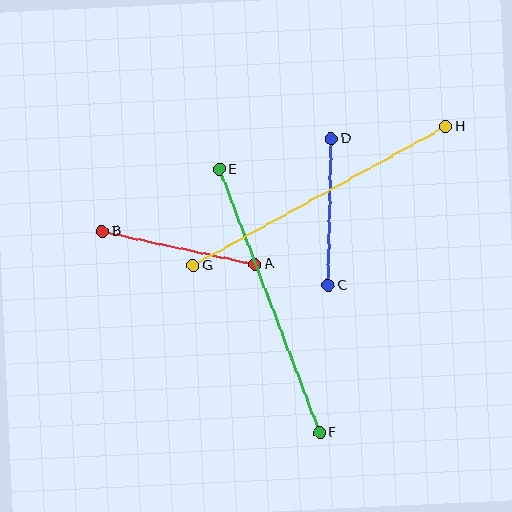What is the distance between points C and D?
The distance is approximately 147 pixels.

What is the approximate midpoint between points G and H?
The midpoint is at approximately (319, 196) pixels.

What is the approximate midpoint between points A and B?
The midpoint is at approximately (179, 248) pixels.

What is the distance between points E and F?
The distance is approximately 282 pixels.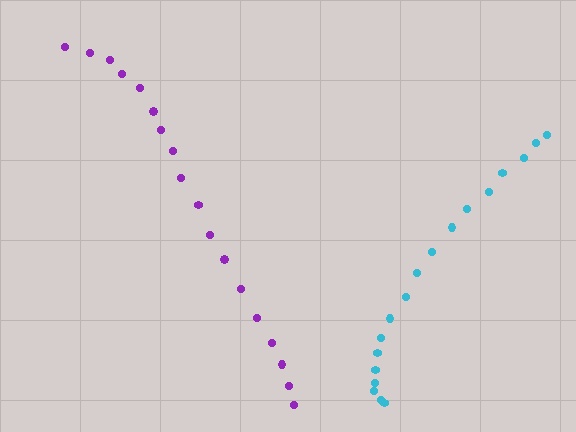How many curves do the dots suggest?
There are 2 distinct paths.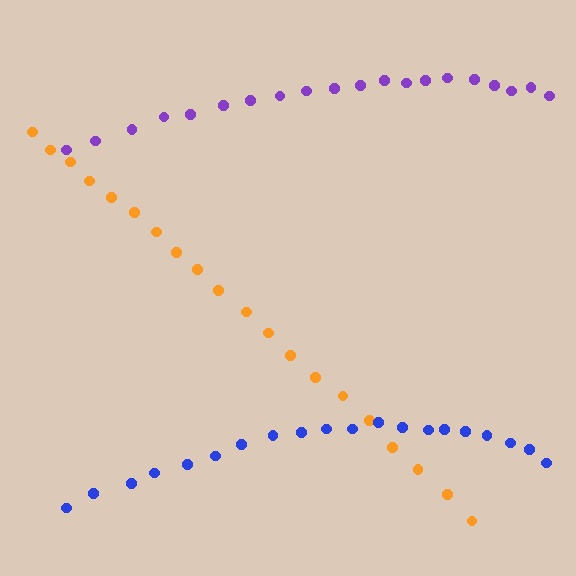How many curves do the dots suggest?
There are 3 distinct paths.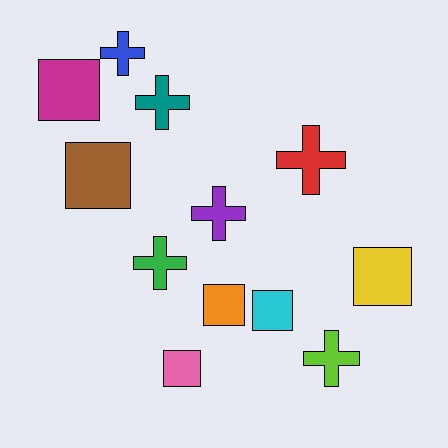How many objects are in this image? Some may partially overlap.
There are 12 objects.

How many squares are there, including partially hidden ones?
There are 6 squares.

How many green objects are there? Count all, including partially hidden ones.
There is 1 green object.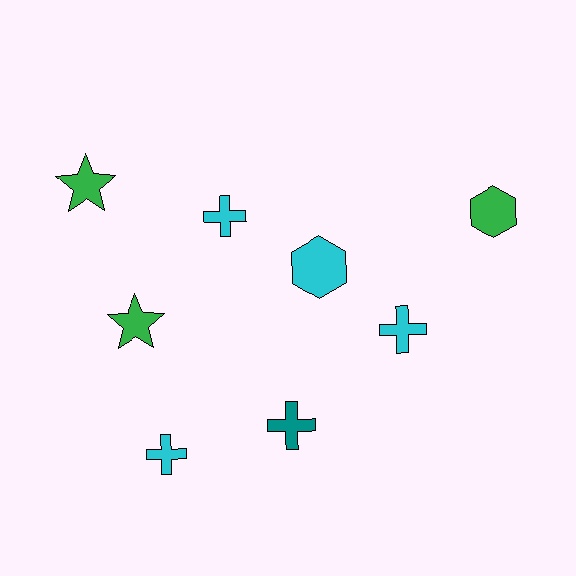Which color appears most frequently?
Cyan, with 4 objects.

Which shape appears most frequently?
Cross, with 4 objects.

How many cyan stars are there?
There are no cyan stars.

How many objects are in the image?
There are 8 objects.